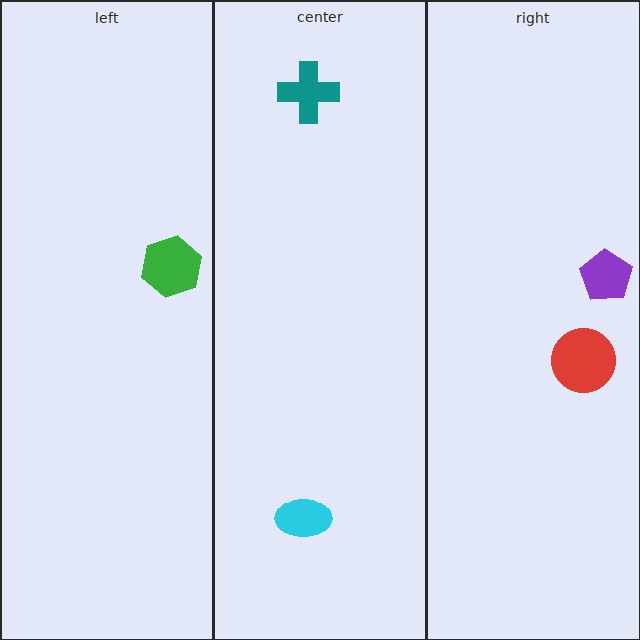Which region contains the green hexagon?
The left region.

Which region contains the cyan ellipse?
The center region.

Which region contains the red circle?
The right region.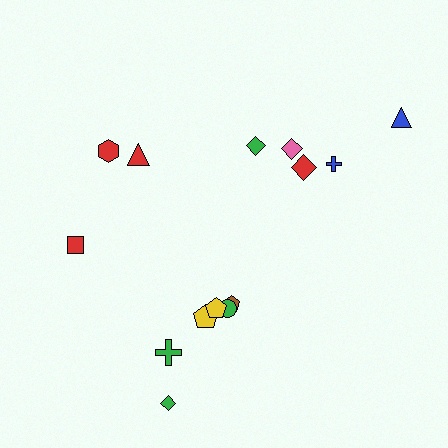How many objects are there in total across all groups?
There are 14 objects.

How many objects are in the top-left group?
There are 3 objects.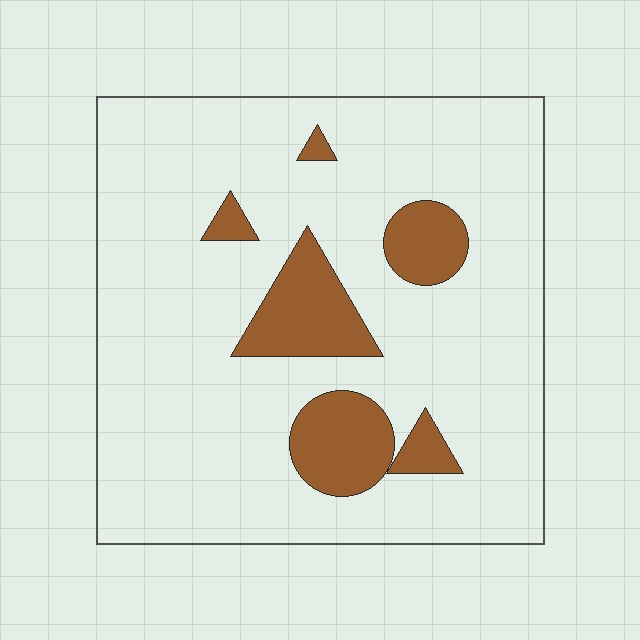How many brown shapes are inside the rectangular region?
6.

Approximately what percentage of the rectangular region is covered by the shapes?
Approximately 15%.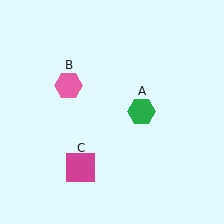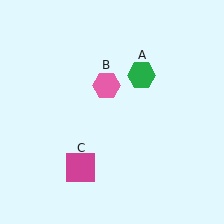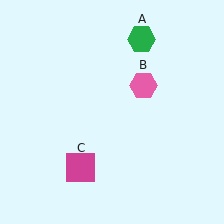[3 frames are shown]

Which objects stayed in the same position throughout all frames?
Magenta square (object C) remained stationary.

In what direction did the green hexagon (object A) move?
The green hexagon (object A) moved up.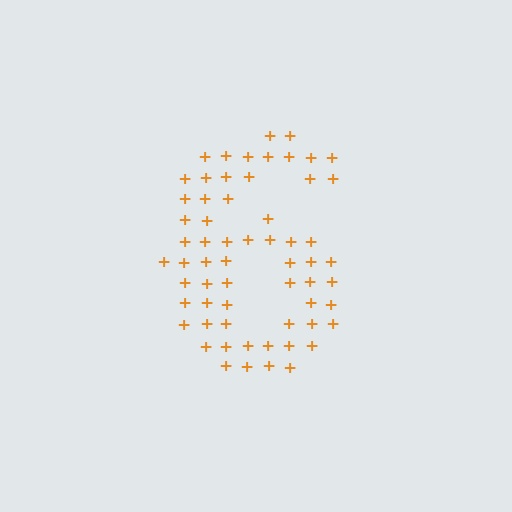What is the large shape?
The large shape is the digit 6.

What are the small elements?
The small elements are plus signs.